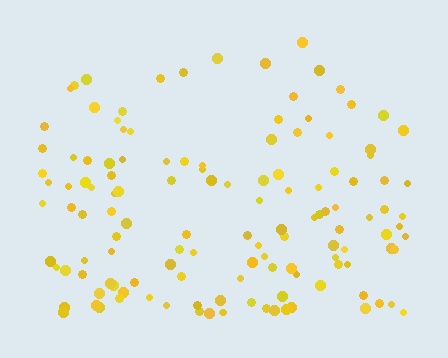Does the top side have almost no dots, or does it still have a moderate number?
Still a moderate number, just noticeably fewer than the bottom.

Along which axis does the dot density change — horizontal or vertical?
Vertical.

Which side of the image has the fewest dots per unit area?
The top.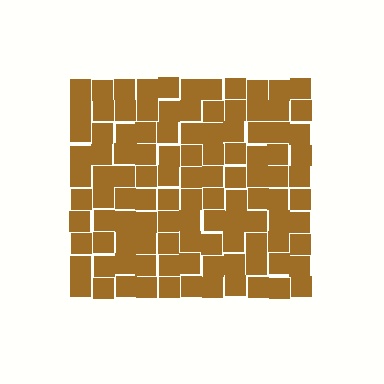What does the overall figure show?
The overall figure shows a square.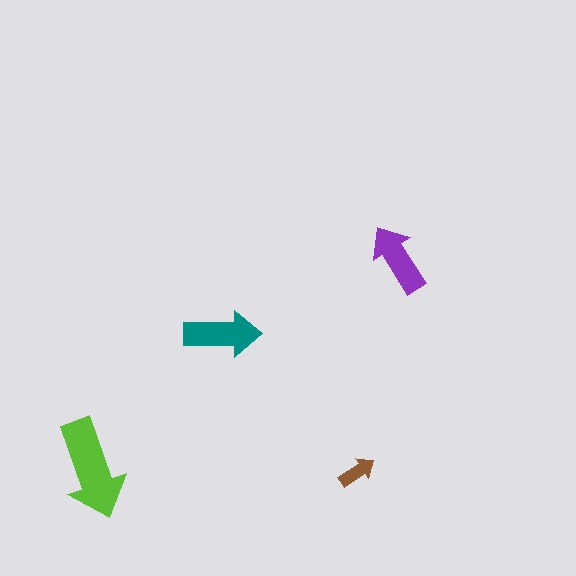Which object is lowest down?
The brown arrow is bottommost.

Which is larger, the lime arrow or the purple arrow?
The lime one.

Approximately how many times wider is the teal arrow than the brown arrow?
About 2 times wider.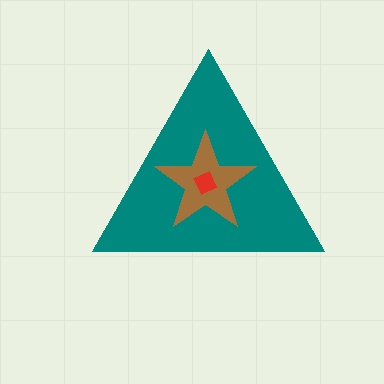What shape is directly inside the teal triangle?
The brown star.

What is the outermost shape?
The teal triangle.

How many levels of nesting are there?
3.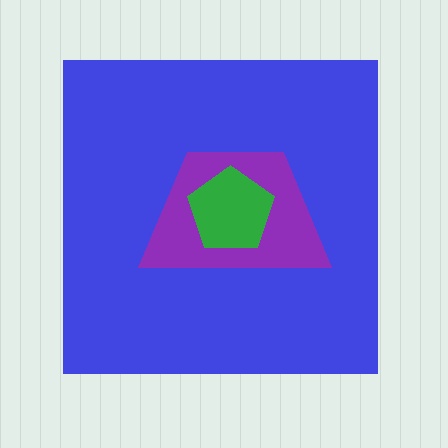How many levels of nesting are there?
3.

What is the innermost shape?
The green pentagon.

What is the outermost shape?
The blue square.